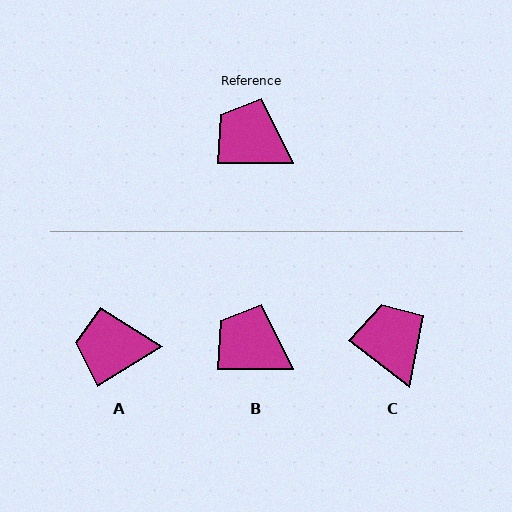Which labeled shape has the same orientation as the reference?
B.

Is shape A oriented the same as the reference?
No, it is off by about 32 degrees.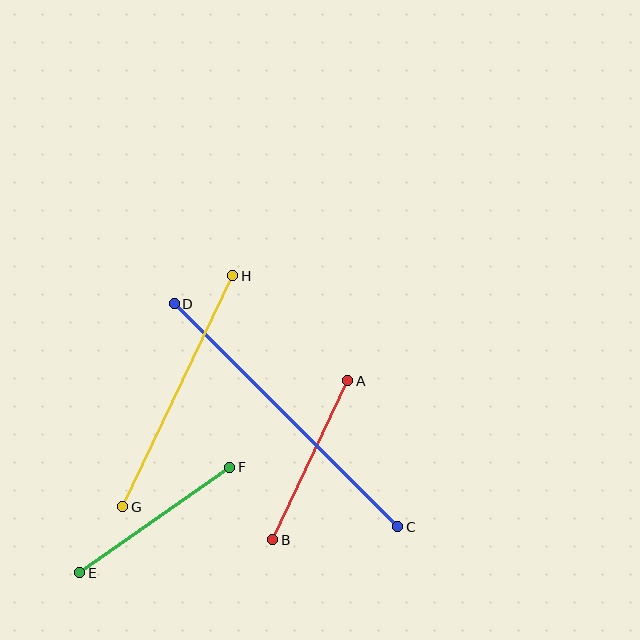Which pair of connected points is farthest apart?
Points C and D are farthest apart.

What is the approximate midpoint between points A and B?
The midpoint is at approximately (310, 460) pixels.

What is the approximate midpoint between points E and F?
The midpoint is at approximately (155, 520) pixels.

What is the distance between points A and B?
The distance is approximately 175 pixels.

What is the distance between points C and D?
The distance is approximately 316 pixels.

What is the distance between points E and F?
The distance is approximately 183 pixels.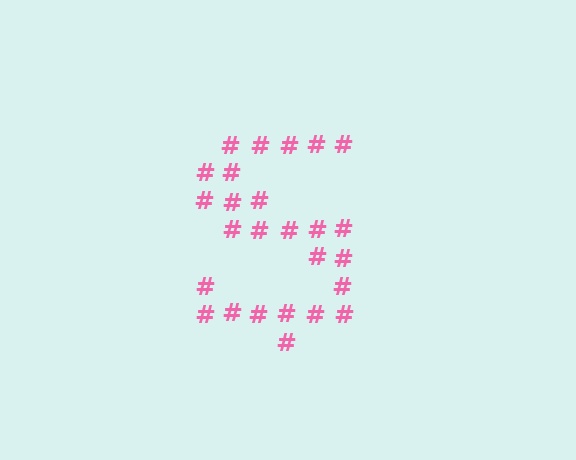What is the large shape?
The large shape is the letter S.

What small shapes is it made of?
It is made of small hash symbols.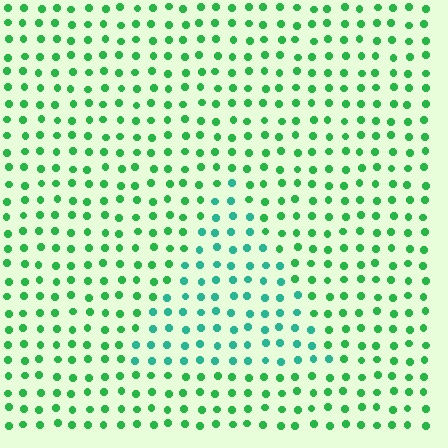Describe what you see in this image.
The image is filled with small green elements in a uniform arrangement. A triangle-shaped region is visible where the elements are tinted to a slightly different hue, forming a subtle color boundary.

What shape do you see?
I see a triangle.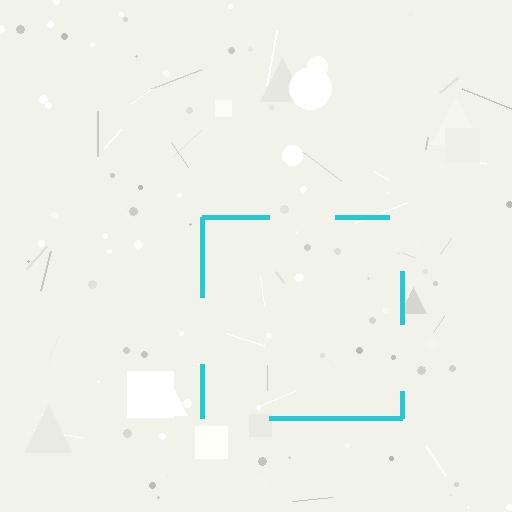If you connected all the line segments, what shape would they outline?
They would outline a square.